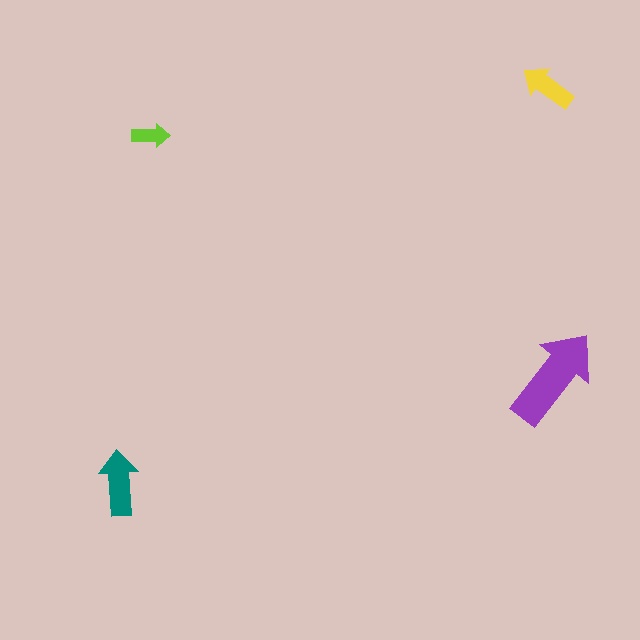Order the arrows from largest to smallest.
the purple one, the teal one, the yellow one, the lime one.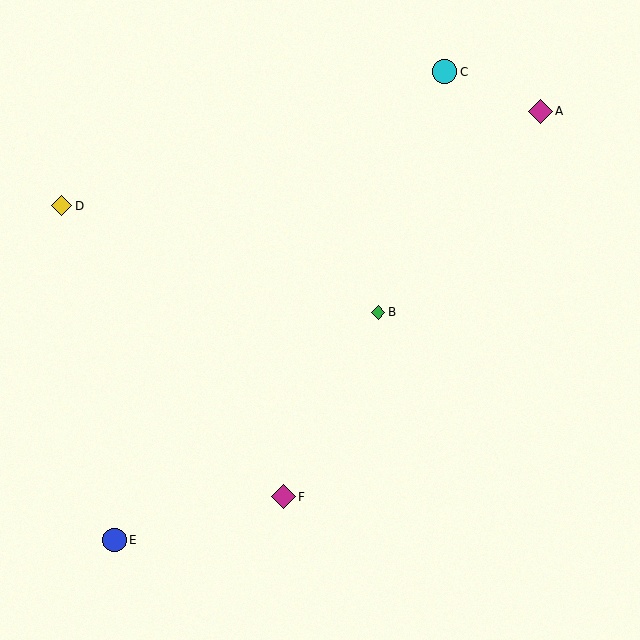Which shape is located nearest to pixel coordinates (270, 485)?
The magenta diamond (labeled F) at (283, 497) is nearest to that location.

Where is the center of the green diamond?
The center of the green diamond is at (378, 312).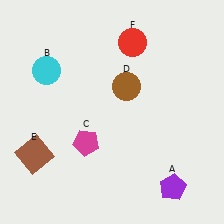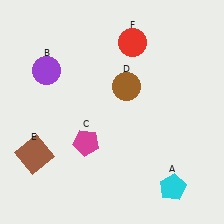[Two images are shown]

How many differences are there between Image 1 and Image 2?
There are 2 differences between the two images.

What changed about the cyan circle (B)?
In Image 1, B is cyan. In Image 2, it changed to purple.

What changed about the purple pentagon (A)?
In Image 1, A is purple. In Image 2, it changed to cyan.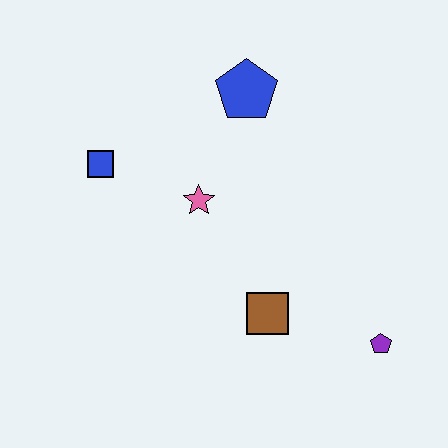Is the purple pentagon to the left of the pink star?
No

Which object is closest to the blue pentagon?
The pink star is closest to the blue pentagon.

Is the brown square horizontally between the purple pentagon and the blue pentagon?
Yes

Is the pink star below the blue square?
Yes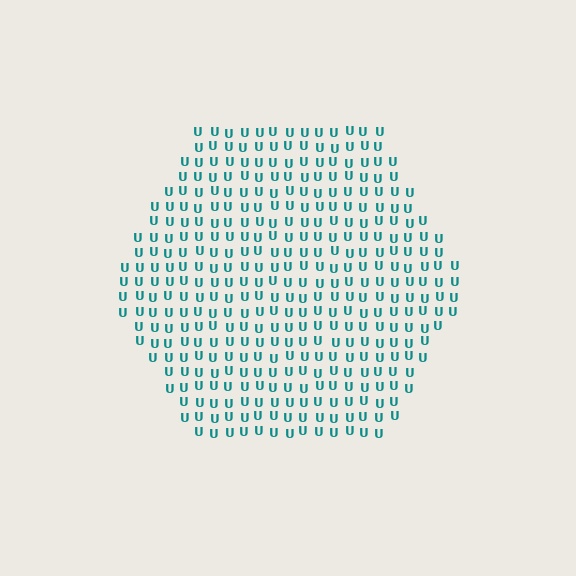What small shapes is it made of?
It is made of small letter U's.